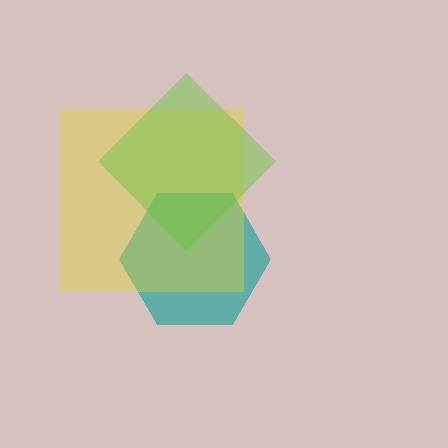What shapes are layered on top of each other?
The layered shapes are: a teal hexagon, a yellow square, a lime diamond.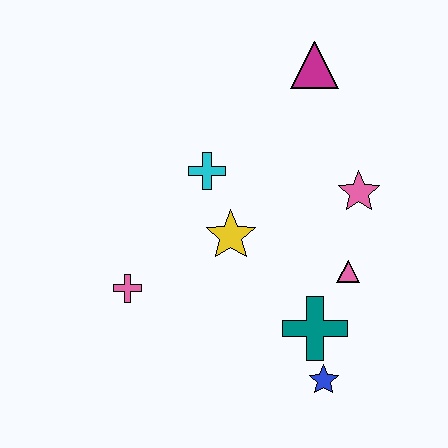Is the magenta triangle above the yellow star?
Yes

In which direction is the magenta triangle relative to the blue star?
The magenta triangle is above the blue star.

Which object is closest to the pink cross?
The yellow star is closest to the pink cross.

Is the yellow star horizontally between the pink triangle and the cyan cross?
Yes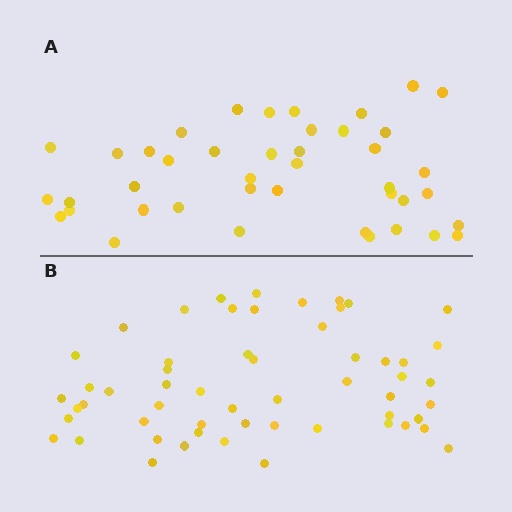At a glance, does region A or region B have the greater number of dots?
Region B (the bottom region) has more dots.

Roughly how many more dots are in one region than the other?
Region B has approximately 15 more dots than region A.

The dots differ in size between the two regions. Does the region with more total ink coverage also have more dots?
No. Region A has more total ink coverage because its dots are larger, but region B actually contains more individual dots. Total area can be misleading — the number of items is what matters here.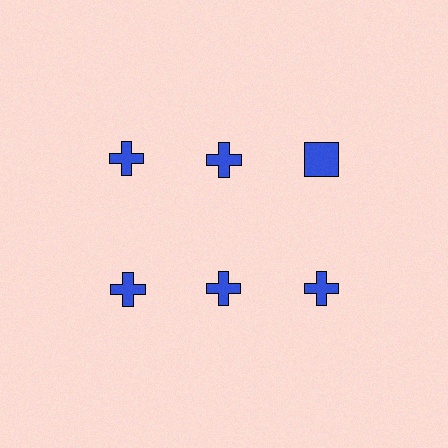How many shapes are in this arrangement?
There are 6 shapes arranged in a grid pattern.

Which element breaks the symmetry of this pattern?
The blue square in the top row, center column breaks the symmetry. All other shapes are blue crosses.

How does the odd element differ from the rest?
It has a different shape: square instead of cross.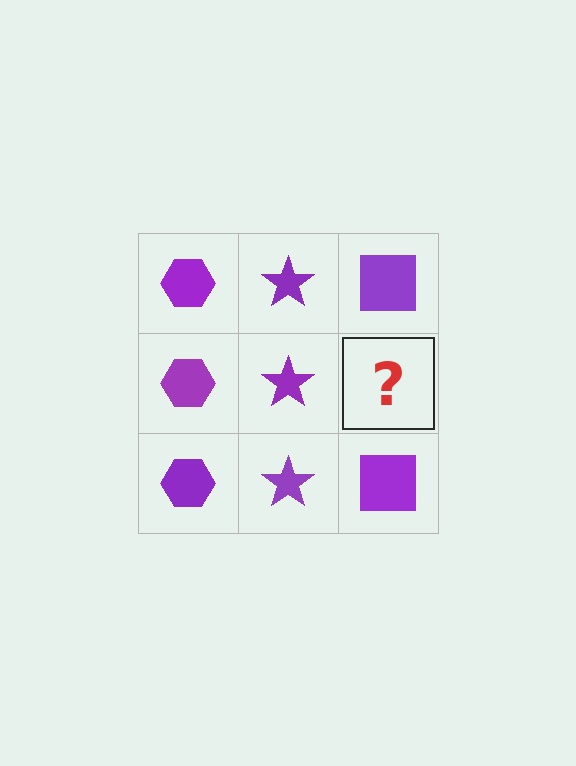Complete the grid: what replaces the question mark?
The question mark should be replaced with a purple square.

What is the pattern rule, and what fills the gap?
The rule is that each column has a consistent shape. The gap should be filled with a purple square.